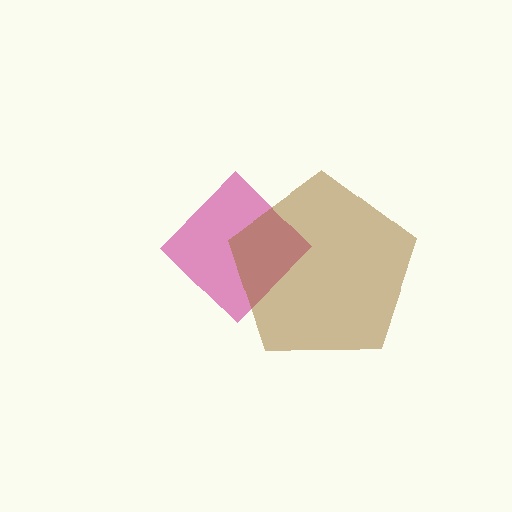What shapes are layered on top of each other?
The layered shapes are: a magenta diamond, a brown pentagon.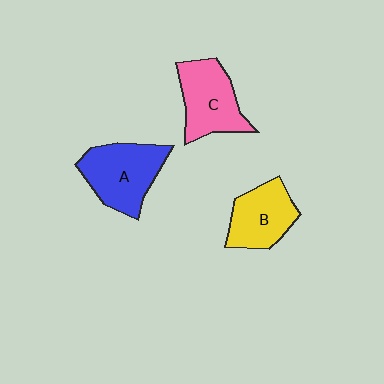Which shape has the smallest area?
Shape B (yellow).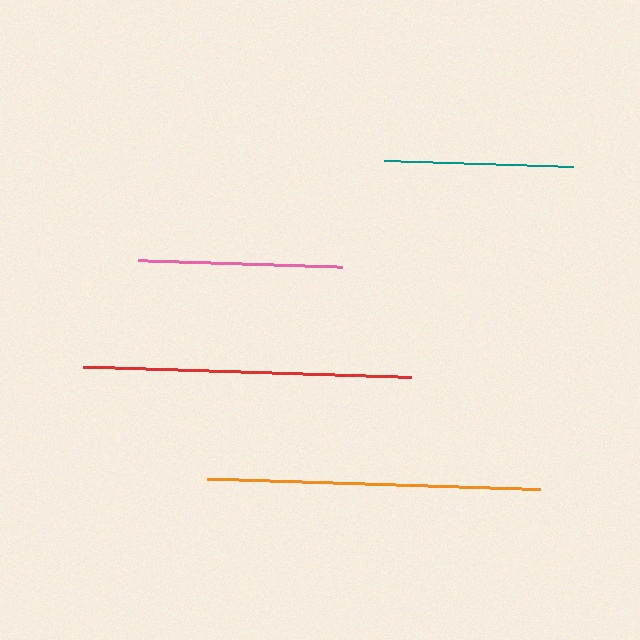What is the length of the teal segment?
The teal segment is approximately 189 pixels long.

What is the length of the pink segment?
The pink segment is approximately 204 pixels long.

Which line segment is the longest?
The orange line is the longest at approximately 334 pixels.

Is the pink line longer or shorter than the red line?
The red line is longer than the pink line.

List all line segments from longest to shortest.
From longest to shortest: orange, red, pink, teal.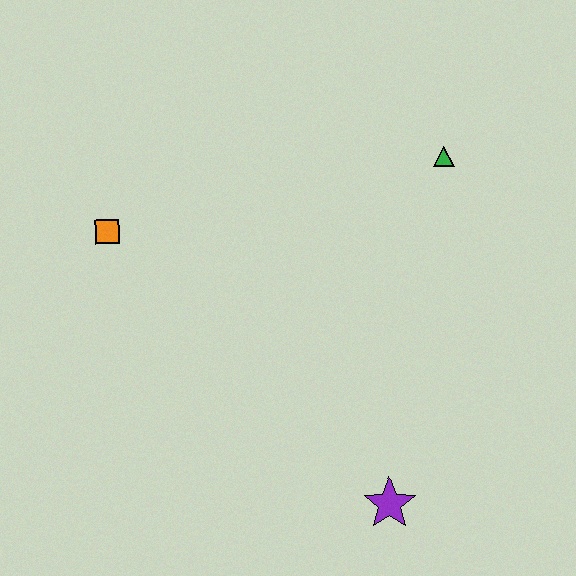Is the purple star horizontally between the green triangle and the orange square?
Yes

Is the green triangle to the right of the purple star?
Yes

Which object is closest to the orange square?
The green triangle is closest to the orange square.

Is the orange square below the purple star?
No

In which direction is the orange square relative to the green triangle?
The orange square is to the left of the green triangle.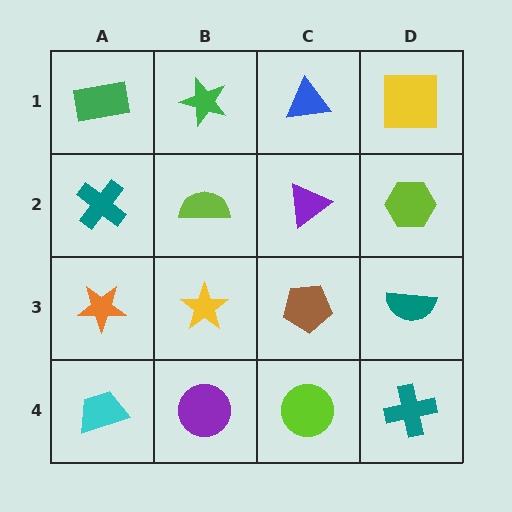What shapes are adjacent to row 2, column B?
A green star (row 1, column B), a yellow star (row 3, column B), a teal cross (row 2, column A), a purple triangle (row 2, column C).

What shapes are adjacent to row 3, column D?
A lime hexagon (row 2, column D), a teal cross (row 4, column D), a brown pentagon (row 3, column C).